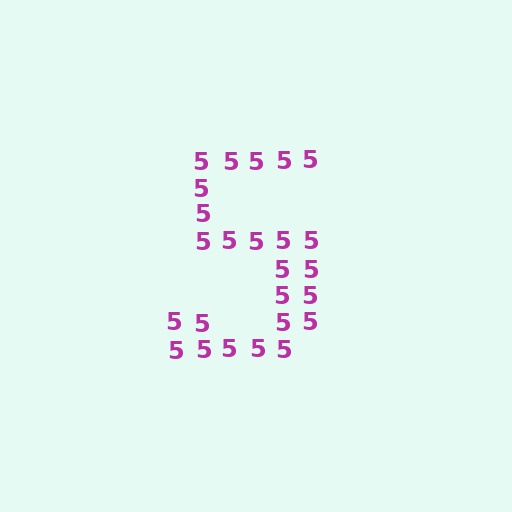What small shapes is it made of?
It is made of small digit 5's.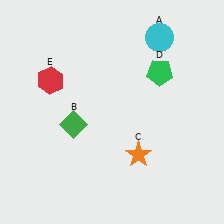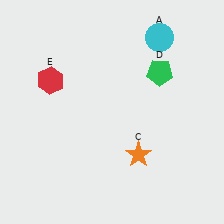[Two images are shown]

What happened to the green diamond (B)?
The green diamond (B) was removed in Image 2. It was in the bottom-left area of Image 1.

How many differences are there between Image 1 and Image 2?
There is 1 difference between the two images.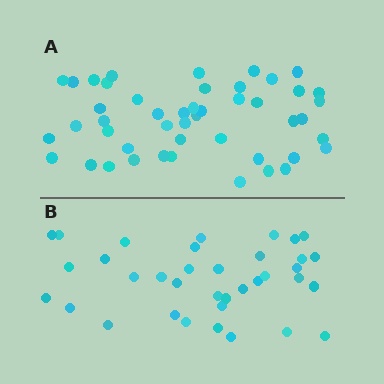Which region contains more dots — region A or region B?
Region A (the top region) has more dots.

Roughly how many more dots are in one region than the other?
Region A has roughly 12 or so more dots than region B.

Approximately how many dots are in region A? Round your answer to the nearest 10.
About 50 dots. (The exact count is 47, which rounds to 50.)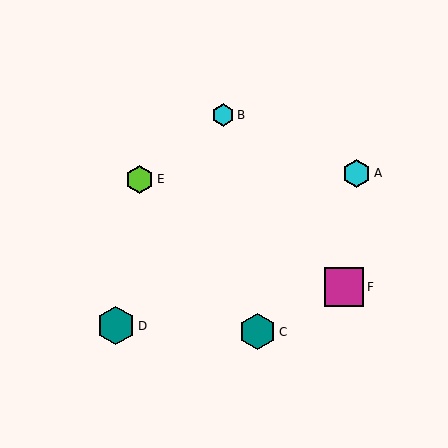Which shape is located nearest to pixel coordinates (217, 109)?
The cyan hexagon (labeled B) at (223, 115) is nearest to that location.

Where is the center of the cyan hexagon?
The center of the cyan hexagon is at (223, 115).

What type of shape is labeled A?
Shape A is a cyan hexagon.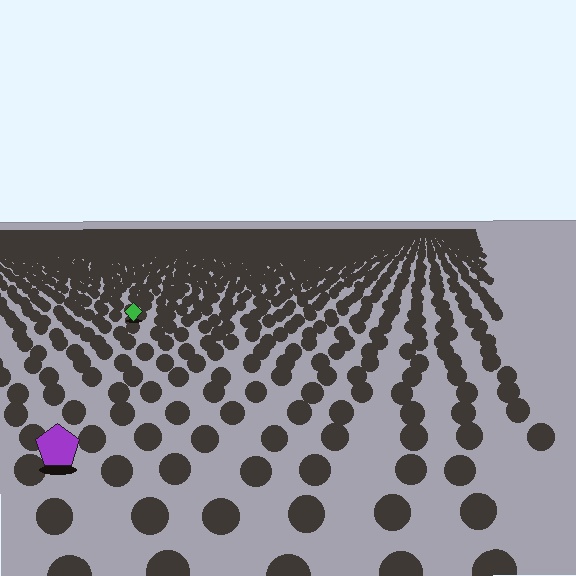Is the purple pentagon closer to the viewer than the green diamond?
Yes. The purple pentagon is closer — you can tell from the texture gradient: the ground texture is coarser near it.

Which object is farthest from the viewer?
The green diamond is farthest from the viewer. It appears smaller and the ground texture around it is denser.